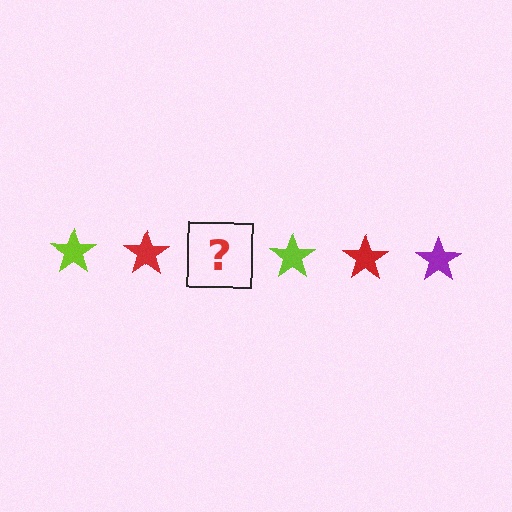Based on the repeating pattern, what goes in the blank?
The blank should be a purple star.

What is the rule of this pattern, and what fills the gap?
The rule is that the pattern cycles through lime, red, purple stars. The gap should be filled with a purple star.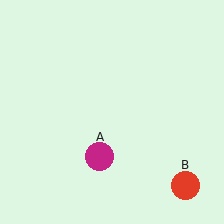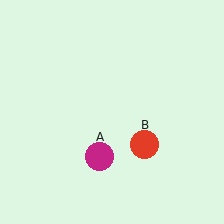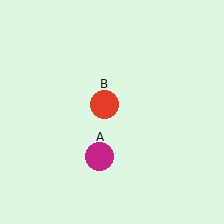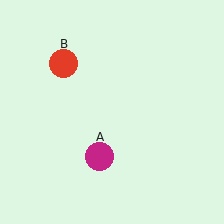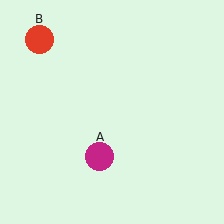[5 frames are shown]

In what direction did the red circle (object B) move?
The red circle (object B) moved up and to the left.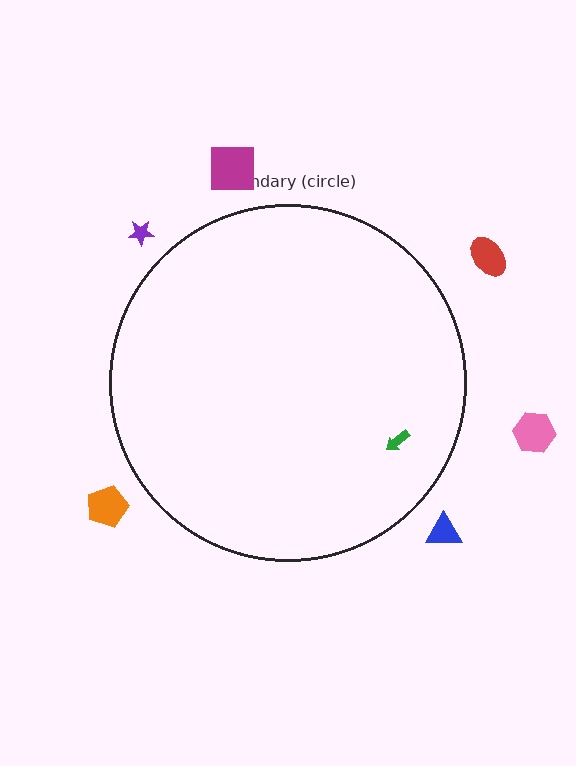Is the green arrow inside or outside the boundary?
Inside.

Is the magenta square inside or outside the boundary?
Outside.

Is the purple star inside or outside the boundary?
Outside.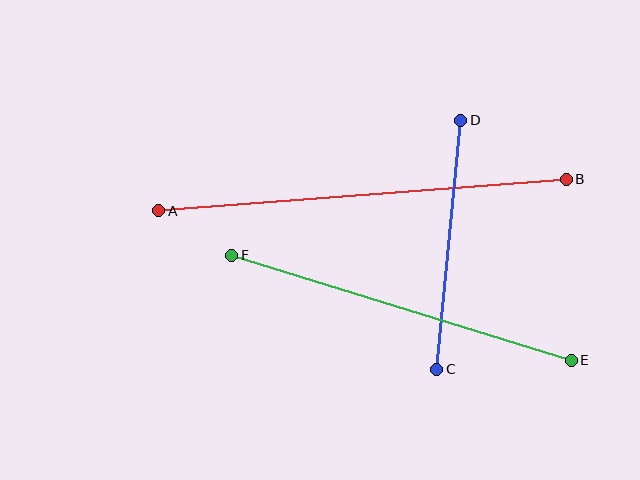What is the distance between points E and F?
The distance is approximately 355 pixels.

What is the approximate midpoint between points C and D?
The midpoint is at approximately (449, 245) pixels.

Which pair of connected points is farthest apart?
Points A and B are farthest apart.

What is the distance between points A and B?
The distance is approximately 409 pixels.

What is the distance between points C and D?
The distance is approximately 250 pixels.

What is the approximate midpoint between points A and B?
The midpoint is at approximately (363, 195) pixels.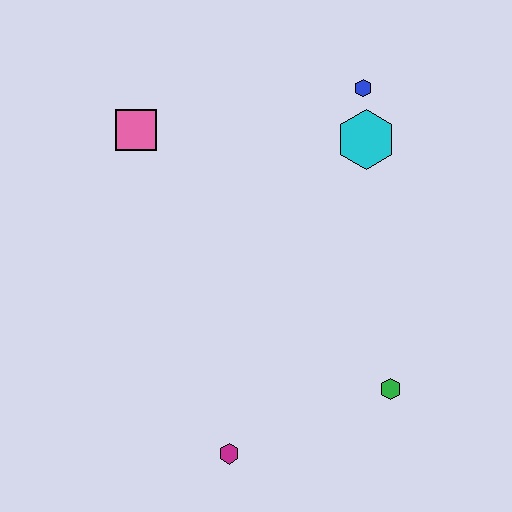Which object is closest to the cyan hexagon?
The blue hexagon is closest to the cyan hexagon.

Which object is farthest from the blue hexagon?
The magenta hexagon is farthest from the blue hexagon.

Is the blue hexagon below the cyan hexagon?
No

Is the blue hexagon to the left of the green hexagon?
Yes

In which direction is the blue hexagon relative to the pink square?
The blue hexagon is to the right of the pink square.